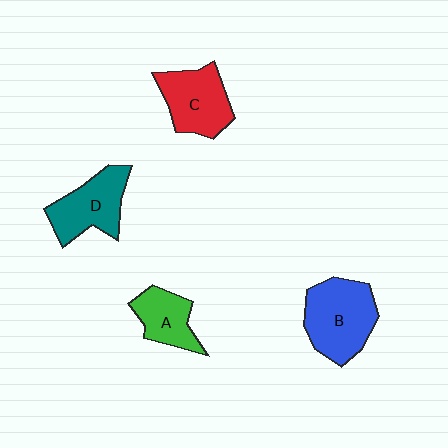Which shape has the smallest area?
Shape A (green).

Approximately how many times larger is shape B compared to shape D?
Approximately 1.2 times.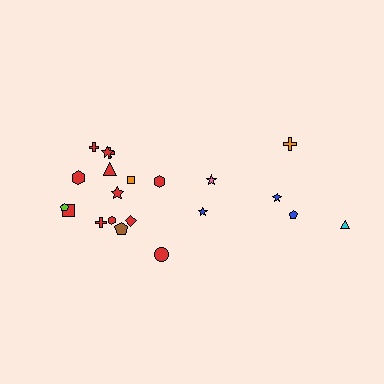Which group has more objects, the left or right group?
The left group.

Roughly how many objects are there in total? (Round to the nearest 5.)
Roughly 20 objects in total.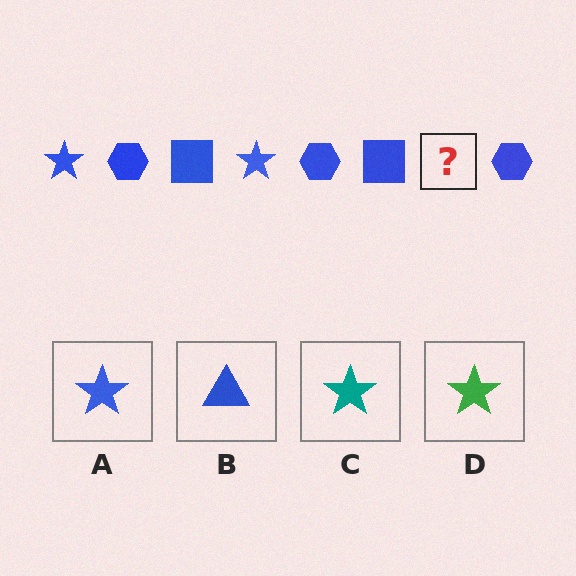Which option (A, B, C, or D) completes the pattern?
A.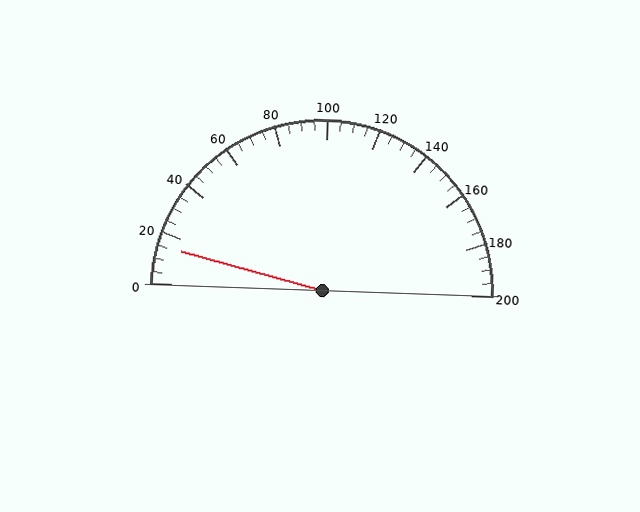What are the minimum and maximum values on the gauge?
The gauge ranges from 0 to 200.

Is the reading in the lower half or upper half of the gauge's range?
The reading is in the lower half of the range (0 to 200).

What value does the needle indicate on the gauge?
The needle indicates approximately 15.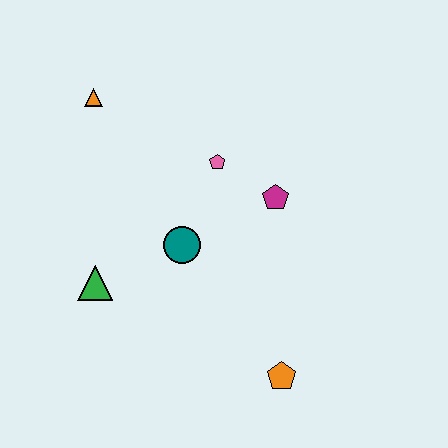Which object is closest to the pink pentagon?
The magenta pentagon is closest to the pink pentagon.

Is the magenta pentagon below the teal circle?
No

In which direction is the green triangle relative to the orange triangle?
The green triangle is below the orange triangle.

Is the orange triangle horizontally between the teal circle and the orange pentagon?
No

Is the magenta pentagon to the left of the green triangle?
No